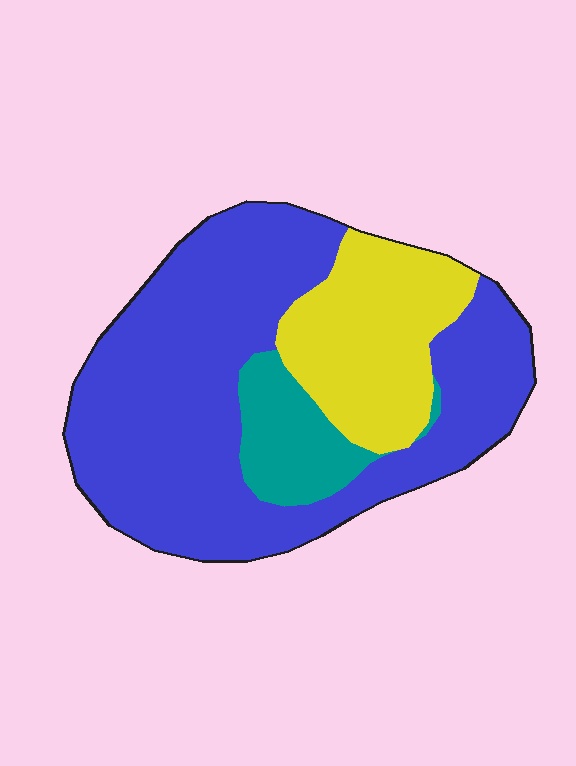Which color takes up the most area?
Blue, at roughly 65%.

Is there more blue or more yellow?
Blue.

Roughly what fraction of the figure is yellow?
Yellow covers 23% of the figure.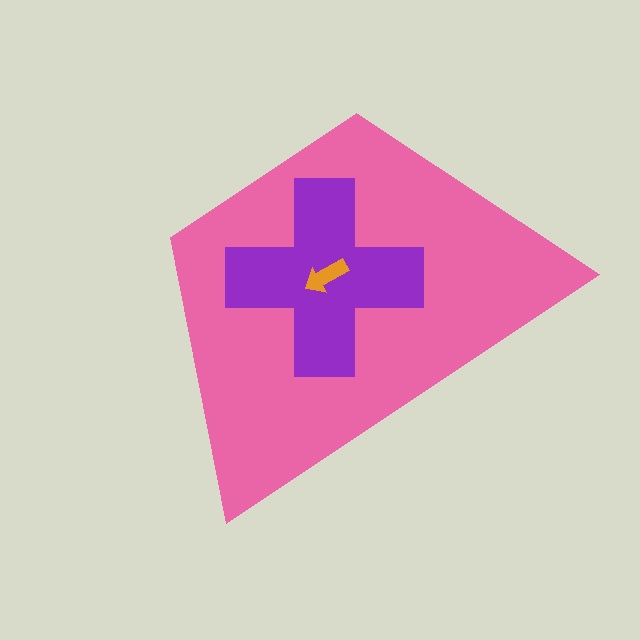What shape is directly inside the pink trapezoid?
The purple cross.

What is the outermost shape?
The pink trapezoid.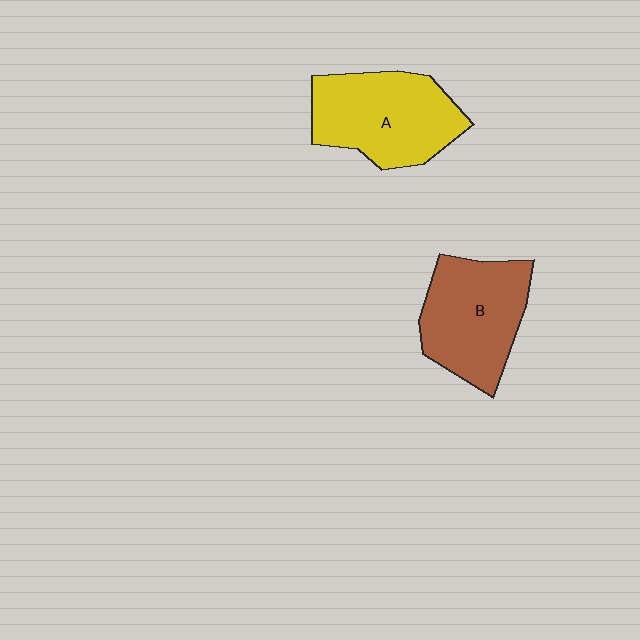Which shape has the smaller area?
Shape B (brown).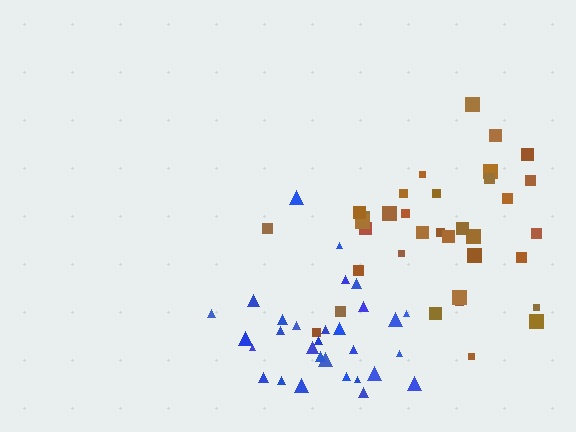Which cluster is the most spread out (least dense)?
Brown.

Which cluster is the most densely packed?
Blue.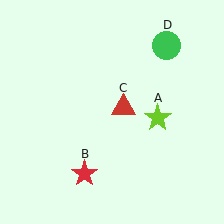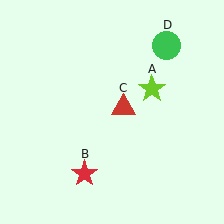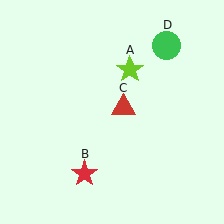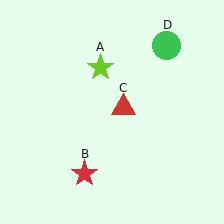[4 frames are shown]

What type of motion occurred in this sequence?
The lime star (object A) rotated counterclockwise around the center of the scene.